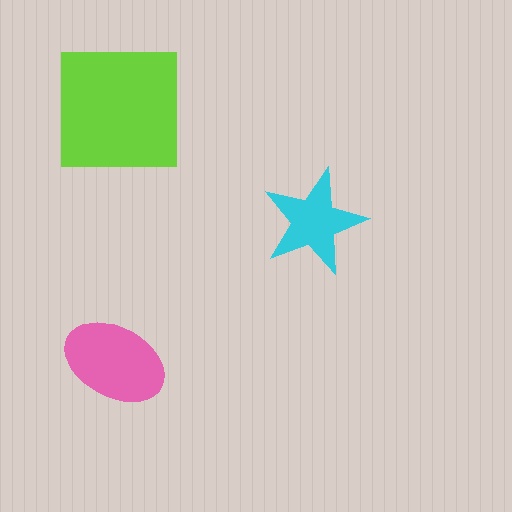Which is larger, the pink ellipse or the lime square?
The lime square.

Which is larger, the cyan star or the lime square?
The lime square.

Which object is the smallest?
The cyan star.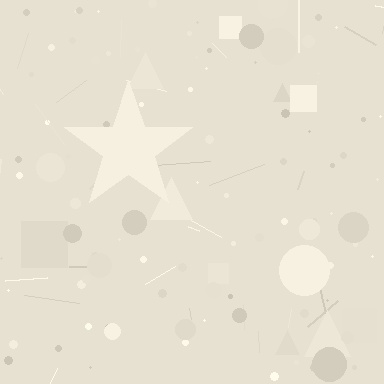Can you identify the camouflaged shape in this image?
The camouflaged shape is a star.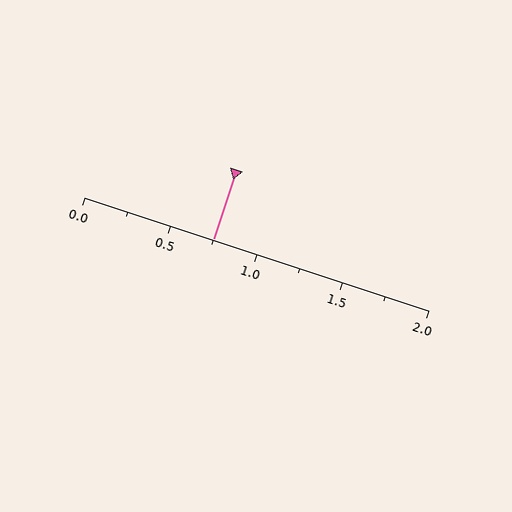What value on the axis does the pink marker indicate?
The marker indicates approximately 0.75.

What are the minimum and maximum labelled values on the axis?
The axis runs from 0.0 to 2.0.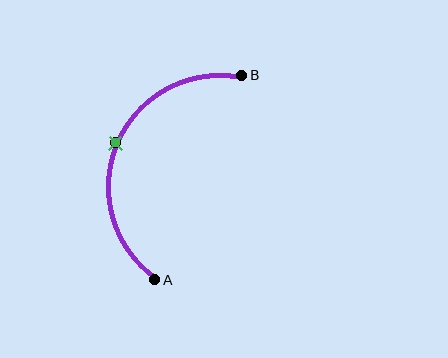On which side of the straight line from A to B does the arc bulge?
The arc bulges to the left of the straight line connecting A and B.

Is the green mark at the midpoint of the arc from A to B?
Yes. The green mark lies on the arc at equal arc-length from both A and B — it is the arc midpoint.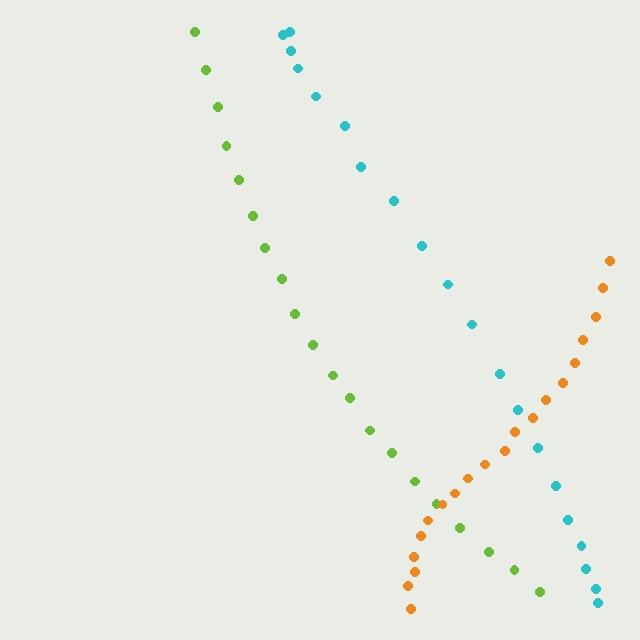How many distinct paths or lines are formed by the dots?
There are 3 distinct paths.